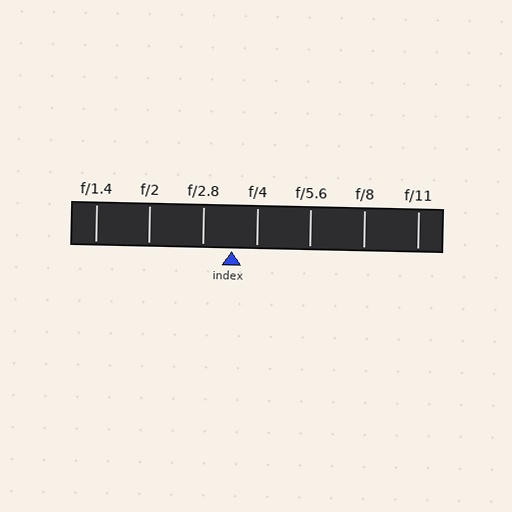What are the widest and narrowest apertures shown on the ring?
The widest aperture shown is f/1.4 and the narrowest is f/11.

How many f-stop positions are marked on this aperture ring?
There are 7 f-stop positions marked.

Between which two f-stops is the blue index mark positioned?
The index mark is between f/2.8 and f/4.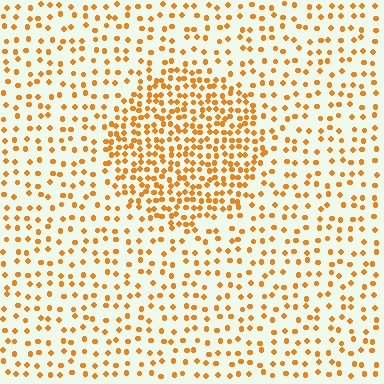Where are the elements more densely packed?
The elements are more densely packed inside the circle boundary.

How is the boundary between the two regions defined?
The boundary is defined by a change in element density (approximately 2.2x ratio). All elements are the same color, size, and shape.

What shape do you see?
I see a circle.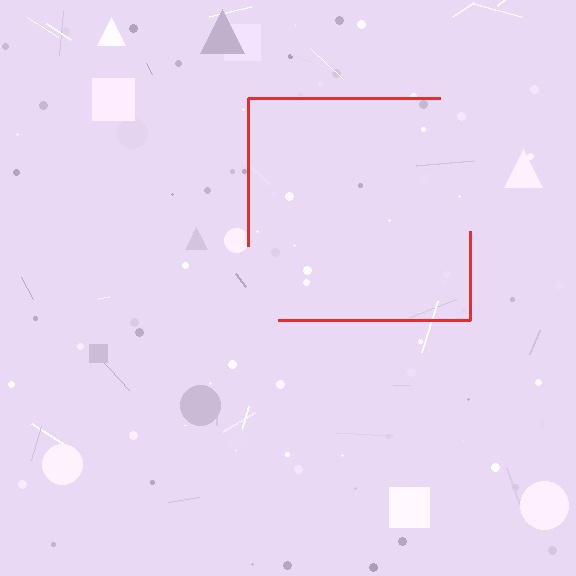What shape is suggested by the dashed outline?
The dashed outline suggests a square.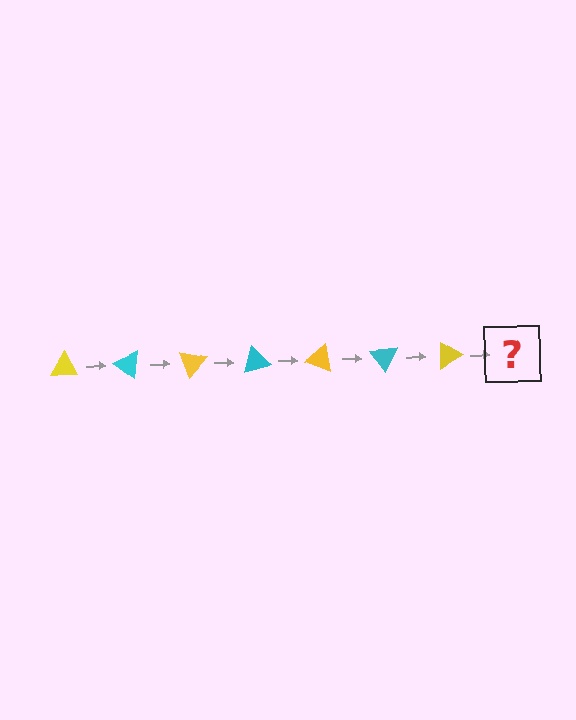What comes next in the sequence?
The next element should be a cyan triangle, rotated 245 degrees from the start.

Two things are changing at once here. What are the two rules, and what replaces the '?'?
The two rules are that it rotates 35 degrees each step and the color cycles through yellow and cyan. The '?' should be a cyan triangle, rotated 245 degrees from the start.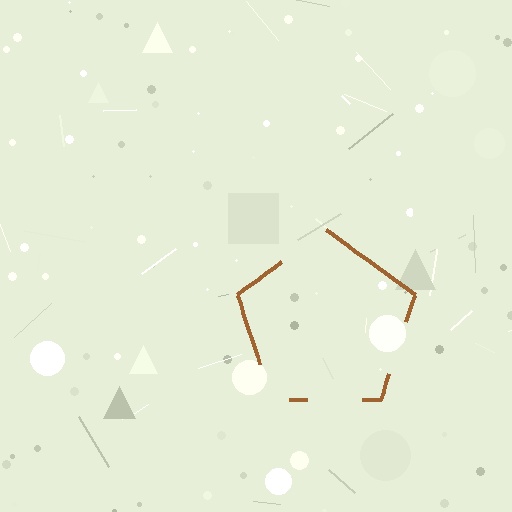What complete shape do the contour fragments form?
The contour fragments form a pentagon.